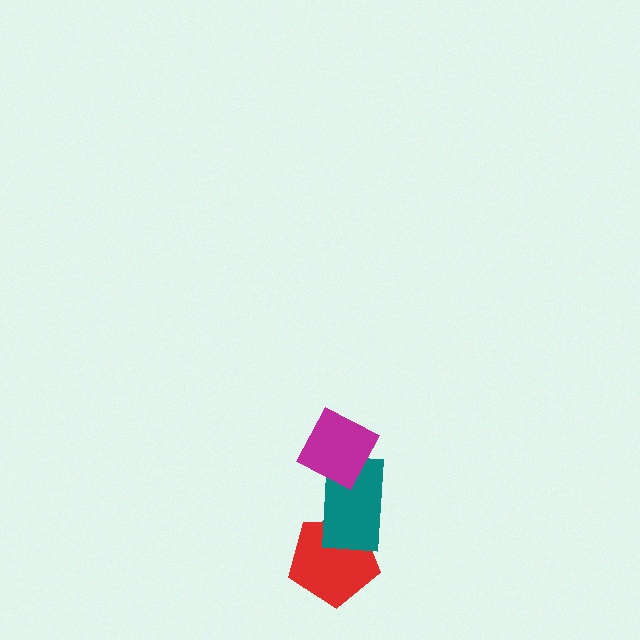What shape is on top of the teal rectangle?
The magenta diamond is on top of the teal rectangle.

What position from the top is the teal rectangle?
The teal rectangle is 2nd from the top.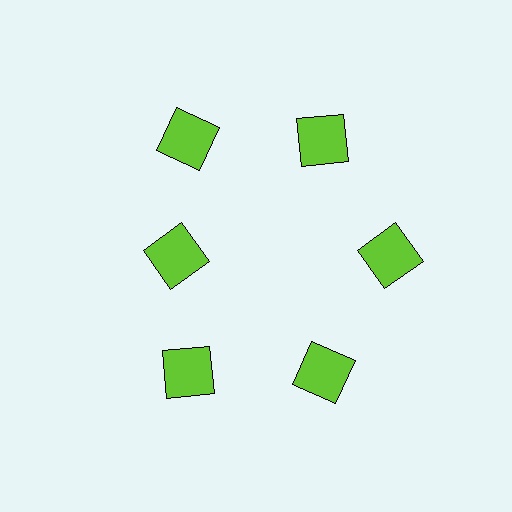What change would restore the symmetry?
The symmetry would be restored by moving it outward, back onto the ring so that all 6 squares sit at equal angles and equal distance from the center.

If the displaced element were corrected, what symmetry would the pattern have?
It would have 6-fold rotational symmetry — the pattern would map onto itself every 60 degrees.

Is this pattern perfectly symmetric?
No. The 6 lime squares are arranged in a ring, but one element near the 9 o'clock position is pulled inward toward the center, breaking the 6-fold rotational symmetry.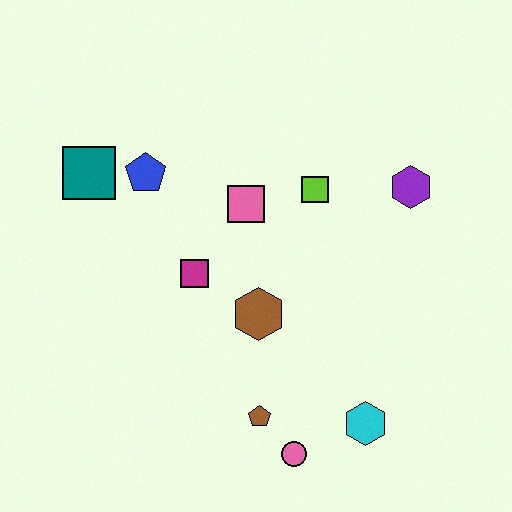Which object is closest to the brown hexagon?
The magenta square is closest to the brown hexagon.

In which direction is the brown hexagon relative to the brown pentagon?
The brown hexagon is above the brown pentagon.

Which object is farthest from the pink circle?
The teal square is farthest from the pink circle.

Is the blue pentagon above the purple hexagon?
Yes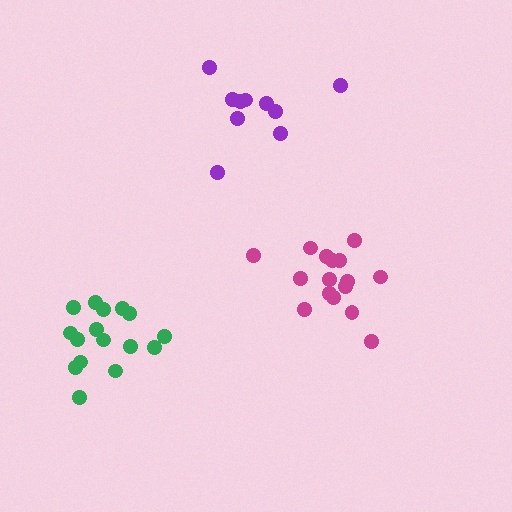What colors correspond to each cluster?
The clusters are colored: green, magenta, purple.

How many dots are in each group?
Group 1: 16 dots, Group 2: 16 dots, Group 3: 10 dots (42 total).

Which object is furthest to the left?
The green cluster is leftmost.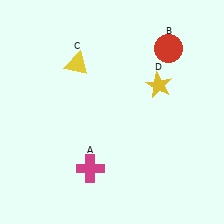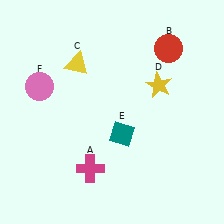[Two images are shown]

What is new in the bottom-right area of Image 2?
A teal diamond (E) was added in the bottom-right area of Image 2.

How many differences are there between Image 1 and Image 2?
There are 2 differences between the two images.